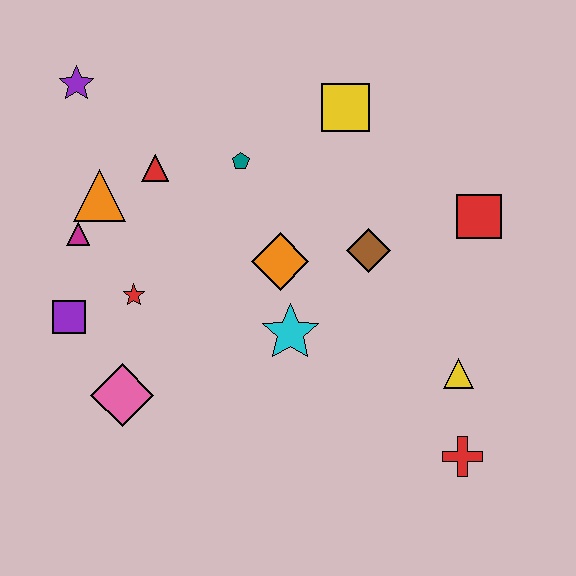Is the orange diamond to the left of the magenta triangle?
No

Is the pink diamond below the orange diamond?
Yes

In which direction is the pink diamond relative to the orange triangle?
The pink diamond is below the orange triangle.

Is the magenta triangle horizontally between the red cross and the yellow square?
No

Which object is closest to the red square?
The brown diamond is closest to the red square.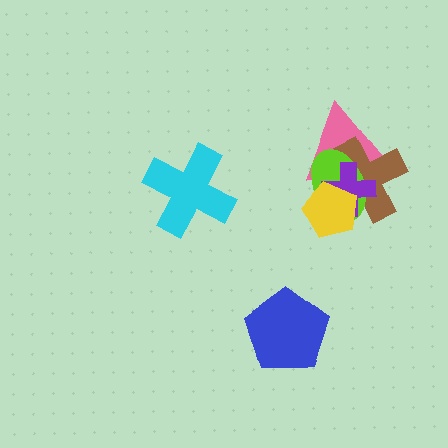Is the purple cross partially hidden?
Yes, it is partially covered by another shape.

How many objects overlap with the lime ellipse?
4 objects overlap with the lime ellipse.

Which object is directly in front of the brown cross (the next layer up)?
The lime ellipse is directly in front of the brown cross.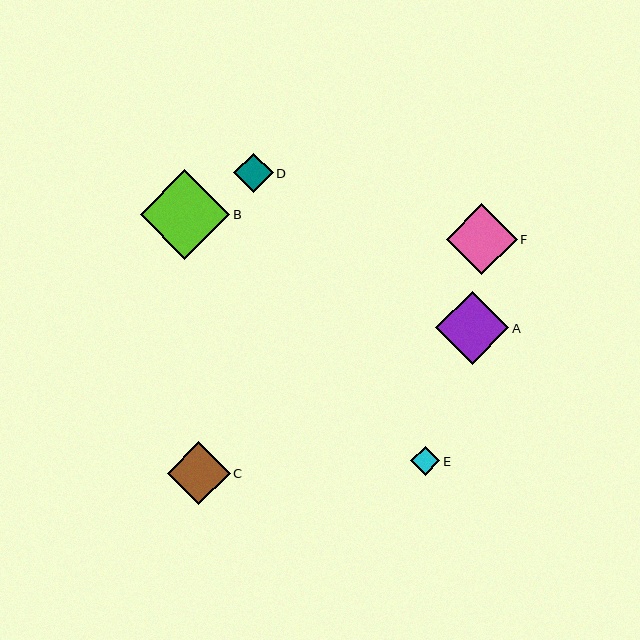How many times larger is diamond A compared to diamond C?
Diamond A is approximately 1.2 times the size of diamond C.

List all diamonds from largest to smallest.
From largest to smallest: B, A, F, C, D, E.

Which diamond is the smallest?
Diamond E is the smallest with a size of approximately 29 pixels.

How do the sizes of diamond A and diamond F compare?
Diamond A and diamond F are approximately the same size.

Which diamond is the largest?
Diamond B is the largest with a size of approximately 90 pixels.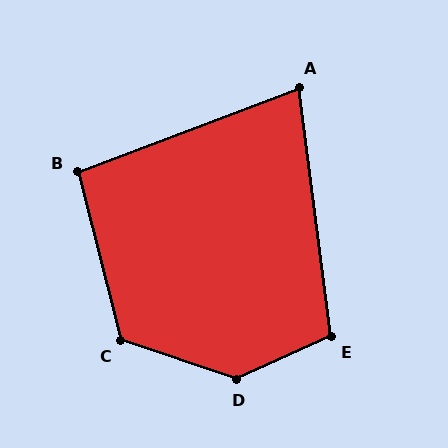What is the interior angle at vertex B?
Approximately 96 degrees (obtuse).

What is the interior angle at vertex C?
Approximately 123 degrees (obtuse).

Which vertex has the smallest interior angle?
A, at approximately 77 degrees.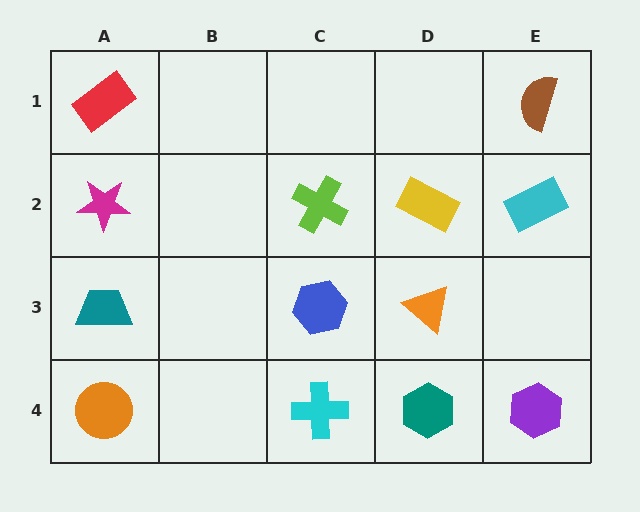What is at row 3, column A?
A teal trapezoid.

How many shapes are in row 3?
3 shapes.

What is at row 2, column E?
A cyan rectangle.